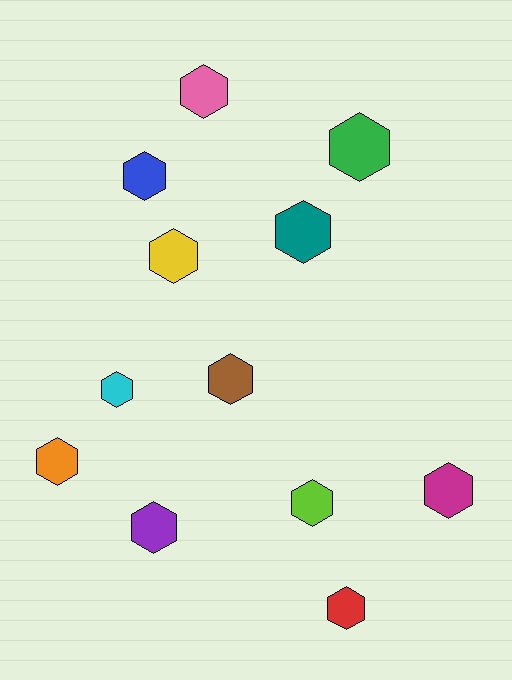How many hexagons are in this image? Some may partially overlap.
There are 12 hexagons.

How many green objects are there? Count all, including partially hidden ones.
There is 1 green object.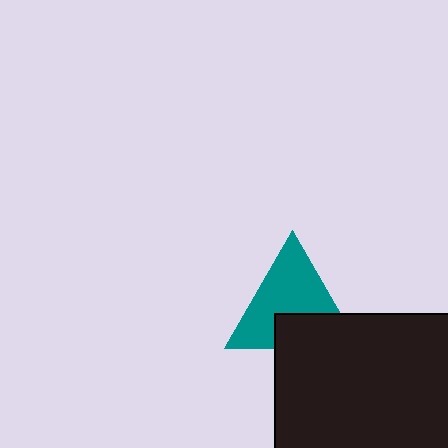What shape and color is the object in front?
The object in front is a black square.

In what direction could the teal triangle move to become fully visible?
The teal triangle could move up. That would shift it out from behind the black square entirely.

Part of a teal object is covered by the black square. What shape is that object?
It is a triangle.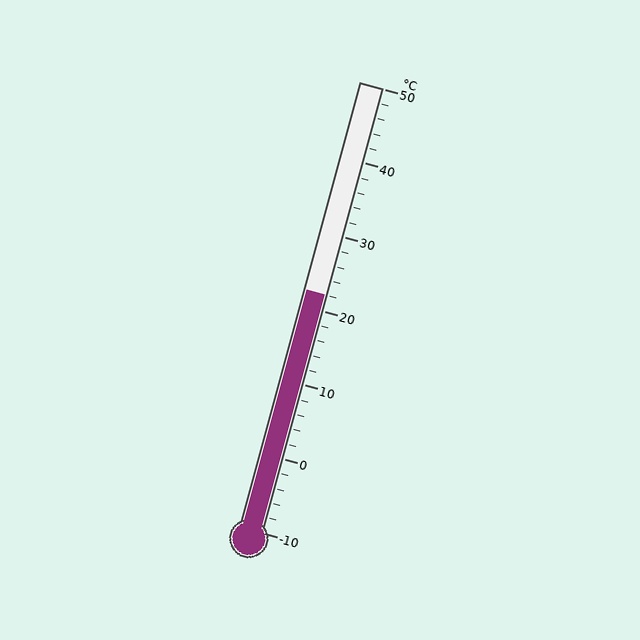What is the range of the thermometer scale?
The thermometer scale ranges from -10°C to 50°C.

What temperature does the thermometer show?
The thermometer shows approximately 22°C.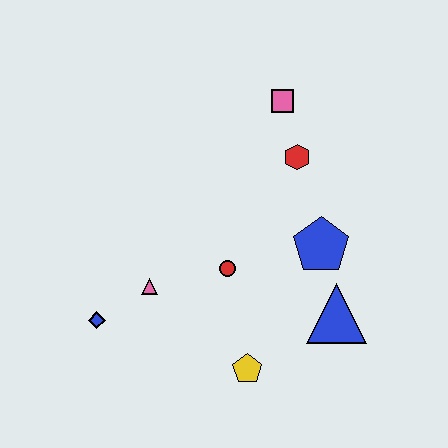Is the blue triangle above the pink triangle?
No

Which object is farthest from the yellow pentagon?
The pink square is farthest from the yellow pentagon.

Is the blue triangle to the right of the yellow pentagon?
Yes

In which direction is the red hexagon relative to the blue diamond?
The red hexagon is to the right of the blue diamond.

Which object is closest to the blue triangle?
The blue pentagon is closest to the blue triangle.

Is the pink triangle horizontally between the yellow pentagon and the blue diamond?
Yes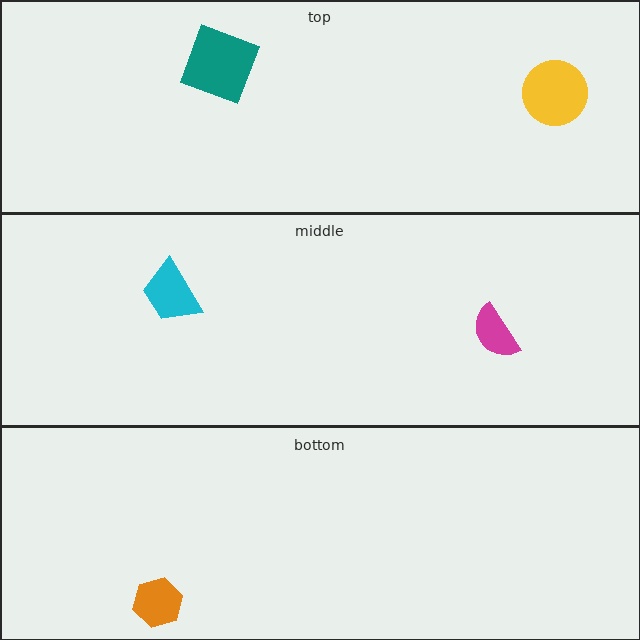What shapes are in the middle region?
The magenta semicircle, the cyan trapezoid.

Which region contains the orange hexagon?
The bottom region.